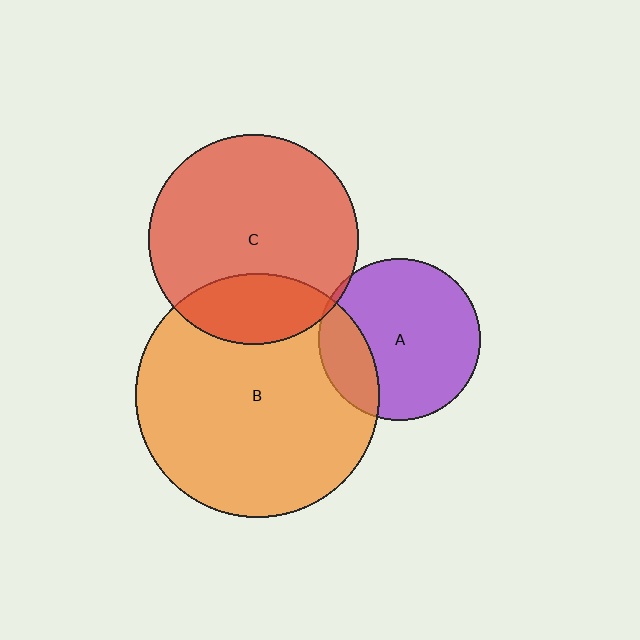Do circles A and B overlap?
Yes.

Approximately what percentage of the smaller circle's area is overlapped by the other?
Approximately 20%.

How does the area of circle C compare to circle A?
Approximately 1.7 times.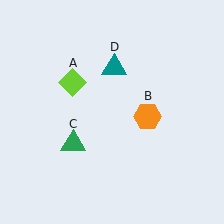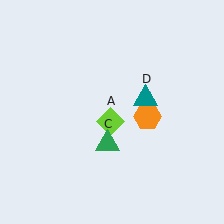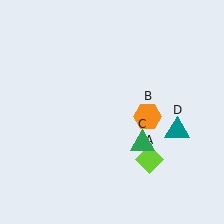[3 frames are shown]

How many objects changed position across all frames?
3 objects changed position: lime diamond (object A), green triangle (object C), teal triangle (object D).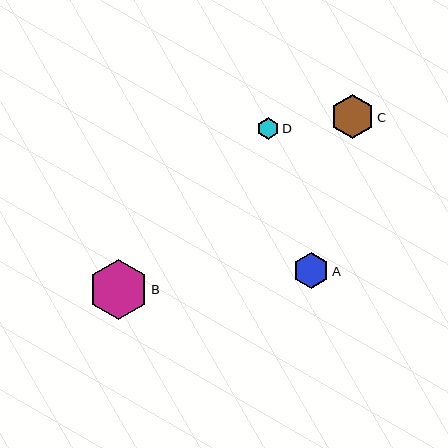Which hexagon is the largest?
Hexagon B is the largest with a size of approximately 59 pixels.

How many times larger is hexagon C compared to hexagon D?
Hexagon C is approximately 2.0 times the size of hexagon D.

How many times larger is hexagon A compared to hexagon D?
Hexagon A is approximately 1.6 times the size of hexagon D.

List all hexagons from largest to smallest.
From largest to smallest: B, C, A, D.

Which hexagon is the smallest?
Hexagon D is the smallest with a size of approximately 22 pixels.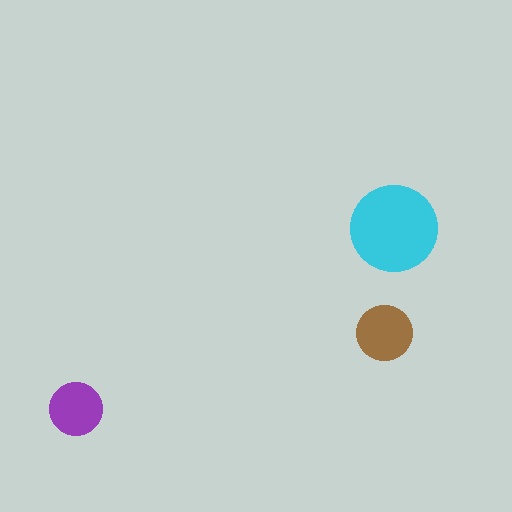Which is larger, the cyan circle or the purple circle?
The cyan one.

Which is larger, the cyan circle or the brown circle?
The cyan one.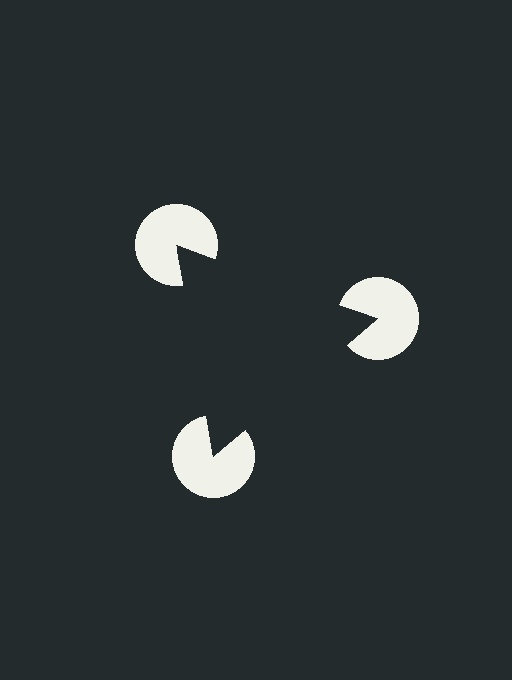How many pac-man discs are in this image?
There are 3 — one at each vertex of the illusory triangle.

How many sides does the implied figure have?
3 sides.